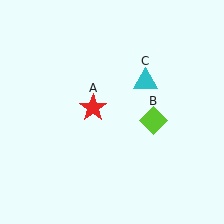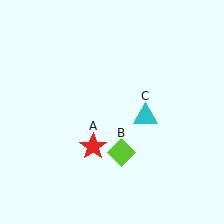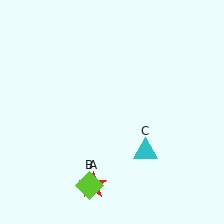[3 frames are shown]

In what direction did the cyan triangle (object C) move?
The cyan triangle (object C) moved down.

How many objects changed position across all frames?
3 objects changed position: red star (object A), lime diamond (object B), cyan triangle (object C).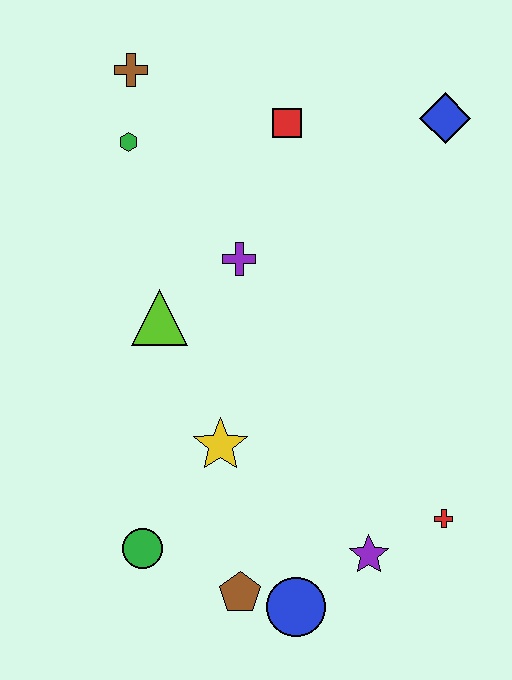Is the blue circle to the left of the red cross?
Yes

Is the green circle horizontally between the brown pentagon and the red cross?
No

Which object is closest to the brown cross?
The green hexagon is closest to the brown cross.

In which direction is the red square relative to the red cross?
The red square is above the red cross.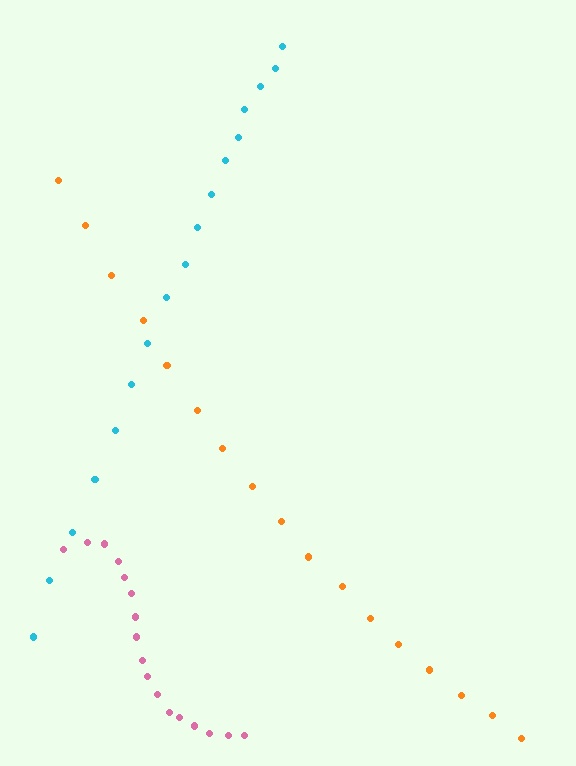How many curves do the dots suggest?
There are 3 distinct paths.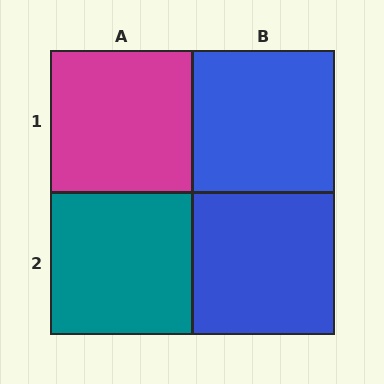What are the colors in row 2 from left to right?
Teal, blue.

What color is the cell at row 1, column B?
Blue.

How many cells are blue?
2 cells are blue.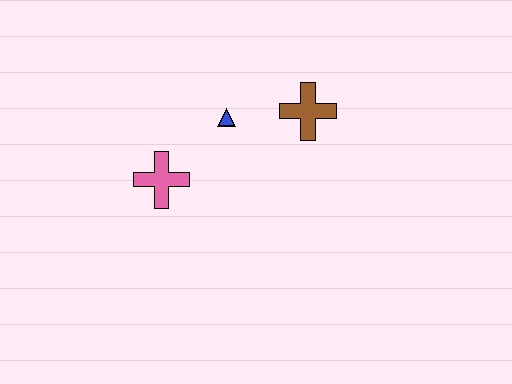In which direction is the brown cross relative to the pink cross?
The brown cross is to the right of the pink cross.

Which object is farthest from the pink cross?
The brown cross is farthest from the pink cross.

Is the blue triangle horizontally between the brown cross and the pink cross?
Yes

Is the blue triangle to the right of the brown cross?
No